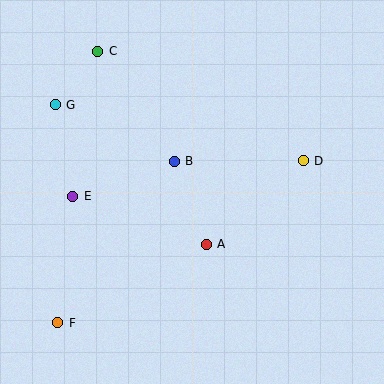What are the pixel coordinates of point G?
Point G is at (55, 105).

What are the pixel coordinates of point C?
Point C is at (98, 51).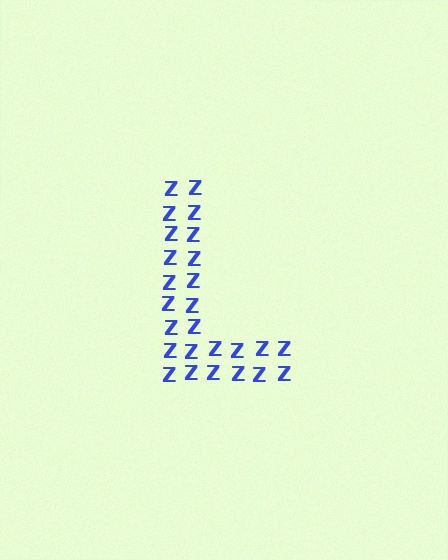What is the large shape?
The large shape is the letter L.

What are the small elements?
The small elements are letter Z's.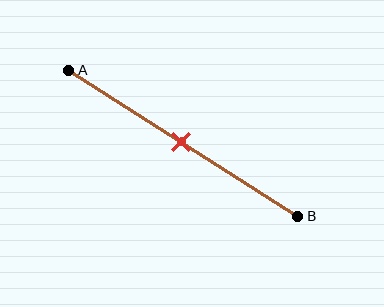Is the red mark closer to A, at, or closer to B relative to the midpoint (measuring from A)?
The red mark is approximately at the midpoint of segment AB.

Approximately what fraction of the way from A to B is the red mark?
The red mark is approximately 50% of the way from A to B.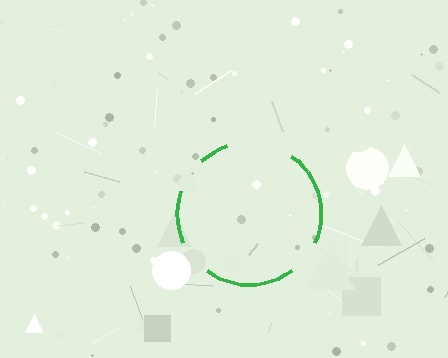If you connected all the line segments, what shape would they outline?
They would outline a circle.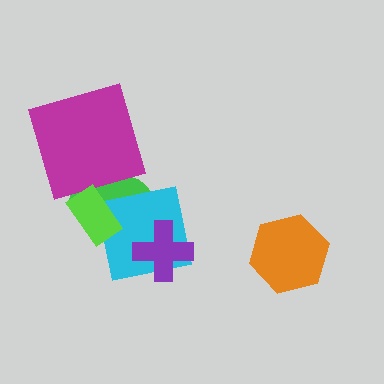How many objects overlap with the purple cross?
1 object overlaps with the purple cross.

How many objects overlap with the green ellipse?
3 objects overlap with the green ellipse.